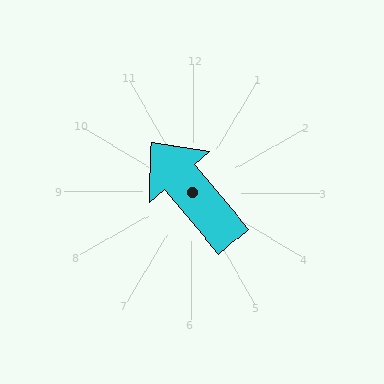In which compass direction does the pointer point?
Northwest.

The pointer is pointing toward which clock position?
Roughly 11 o'clock.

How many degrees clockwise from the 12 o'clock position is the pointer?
Approximately 320 degrees.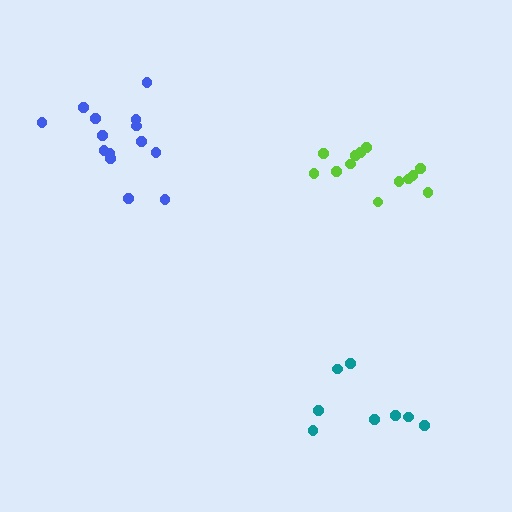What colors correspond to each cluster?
The clusters are colored: teal, blue, lime.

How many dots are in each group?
Group 1: 8 dots, Group 2: 14 dots, Group 3: 13 dots (35 total).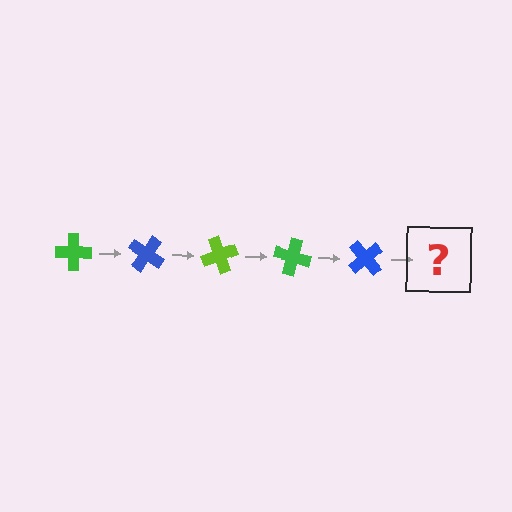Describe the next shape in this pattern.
It should be a lime cross, rotated 175 degrees from the start.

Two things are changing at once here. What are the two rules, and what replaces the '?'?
The two rules are that it rotates 35 degrees each step and the color cycles through green, blue, and lime. The '?' should be a lime cross, rotated 175 degrees from the start.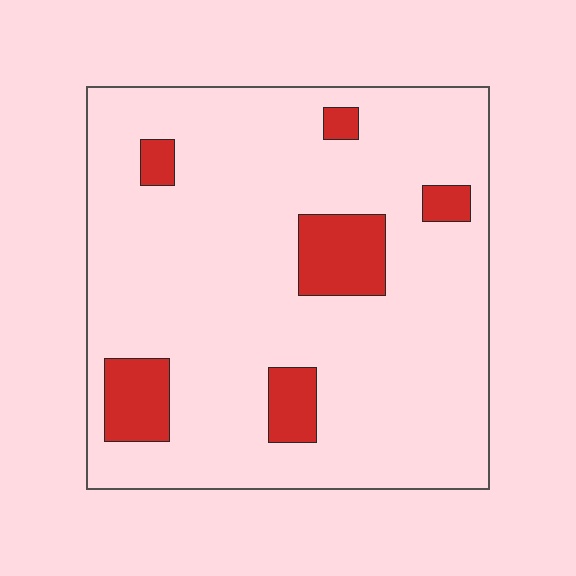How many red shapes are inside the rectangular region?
6.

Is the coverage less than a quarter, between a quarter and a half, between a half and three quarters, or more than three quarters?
Less than a quarter.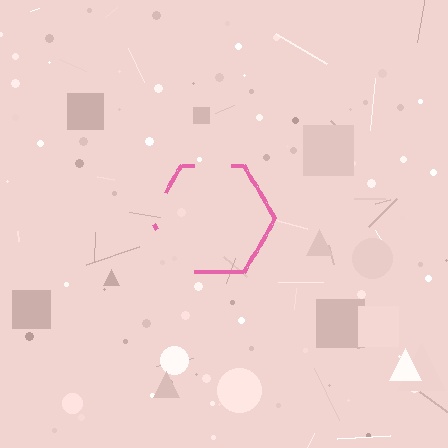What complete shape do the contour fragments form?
The contour fragments form a hexagon.